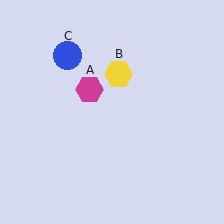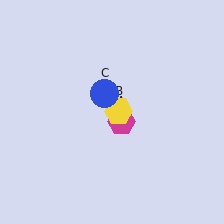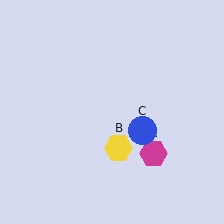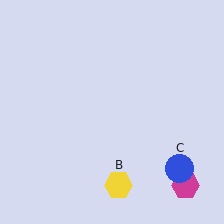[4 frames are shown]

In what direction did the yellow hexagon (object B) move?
The yellow hexagon (object B) moved down.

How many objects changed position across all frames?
3 objects changed position: magenta hexagon (object A), yellow hexagon (object B), blue circle (object C).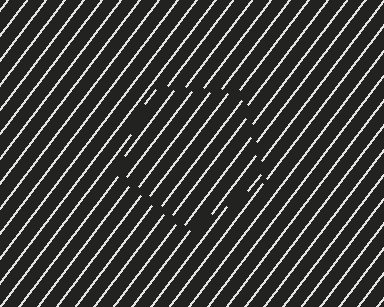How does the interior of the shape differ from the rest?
The interior of the shape contains the same grating, shifted by half a period — the contour is defined by the phase discontinuity where line-ends from the inner and outer gratings abut.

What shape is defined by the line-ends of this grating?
An illusory pentagon. The interior of the shape contains the same grating, shifted by half a period — the contour is defined by the phase discontinuity where line-ends from the inner and outer gratings abut.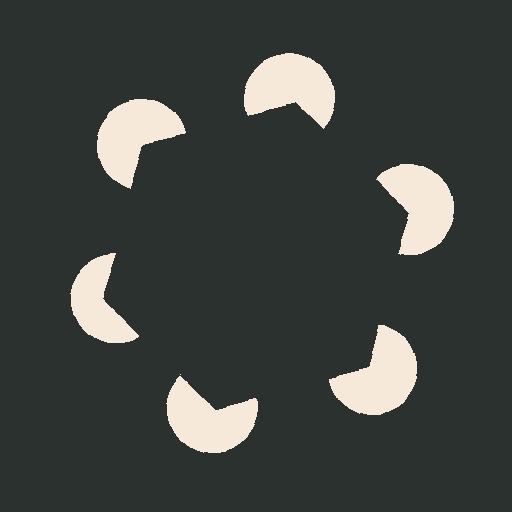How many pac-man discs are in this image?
There are 6 — one at each vertex of the illusory hexagon.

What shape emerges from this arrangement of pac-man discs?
An illusory hexagon — its edges are inferred from the aligned wedge cuts in the pac-man discs, not physically drawn.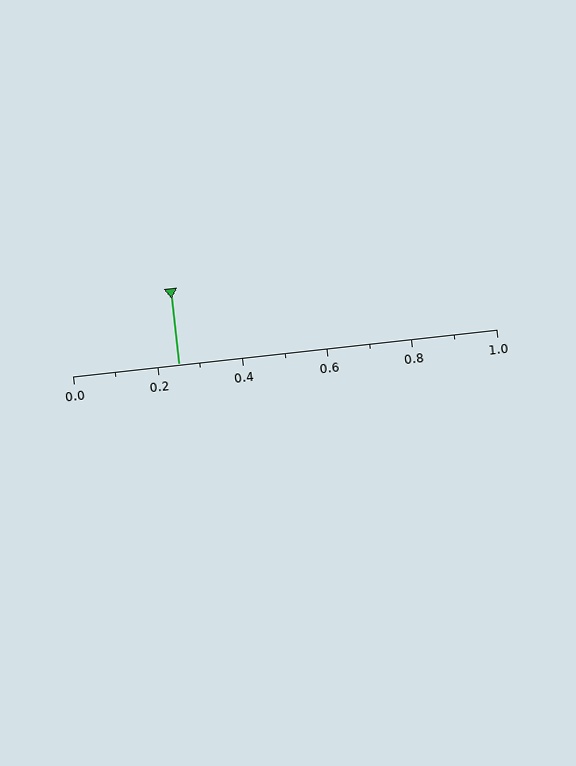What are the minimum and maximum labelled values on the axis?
The axis runs from 0.0 to 1.0.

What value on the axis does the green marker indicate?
The marker indicates approximately 0.25.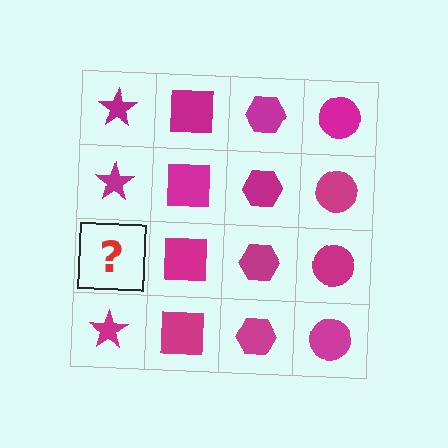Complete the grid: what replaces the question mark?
The question mark should be replaced with a magenta star.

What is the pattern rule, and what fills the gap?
The rule is that each column has a consistent shape. The gap should be filled with a magenta star.